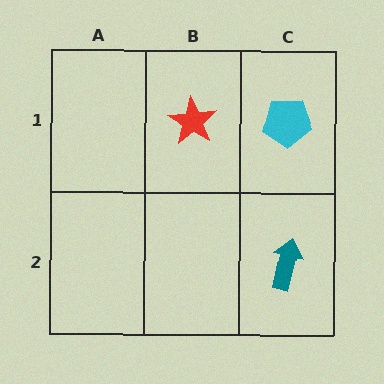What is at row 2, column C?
A teal arrow.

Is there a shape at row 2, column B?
No, that cell is empty.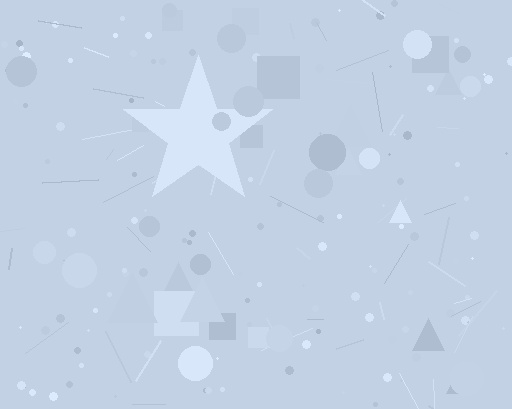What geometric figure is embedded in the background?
A star is embedded in the background.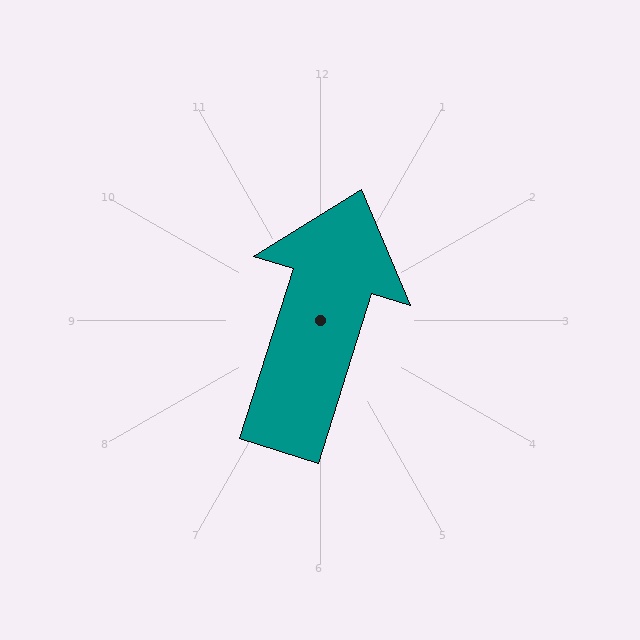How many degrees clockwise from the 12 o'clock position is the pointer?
Approximately 17 degrees.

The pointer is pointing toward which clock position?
Roughly 1 o'clock.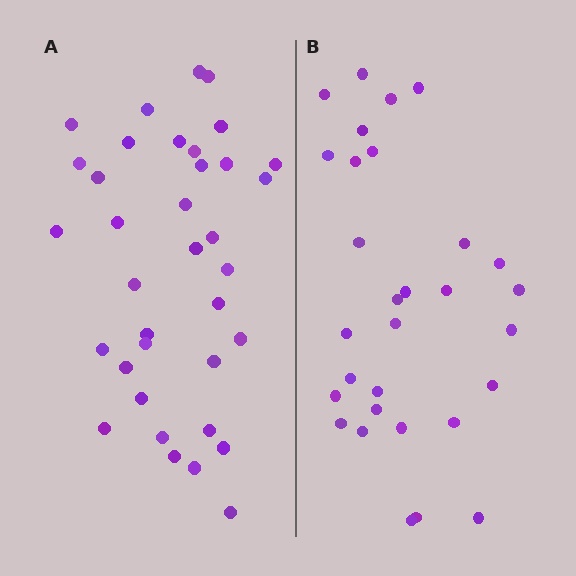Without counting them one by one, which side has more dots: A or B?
Region A (the left region) has more dots.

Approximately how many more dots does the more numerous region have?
Region A has about 6 more dots than region B.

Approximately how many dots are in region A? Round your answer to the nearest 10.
About 40 dots. (The exact count is 36, which rounds to 40.)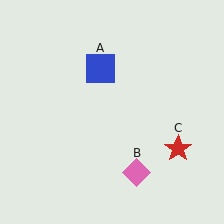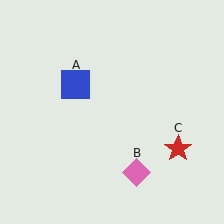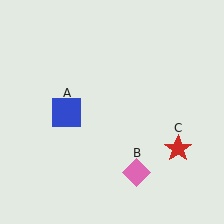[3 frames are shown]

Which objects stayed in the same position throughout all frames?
Pink diamond (object B) and red star (object C) remained stationary.